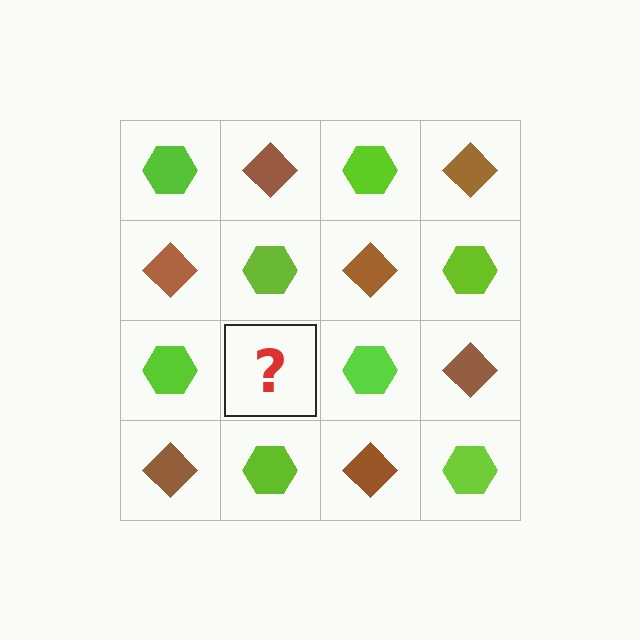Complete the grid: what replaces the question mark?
The question mark should be replaced with a brown diamond.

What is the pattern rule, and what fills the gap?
The rule is that it alternates lime hexagon and brown diamond in a checkerboard pattern. The gap should be filled with a brown diamond.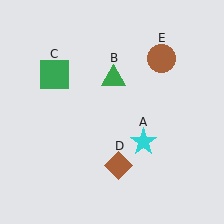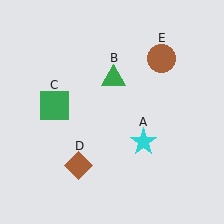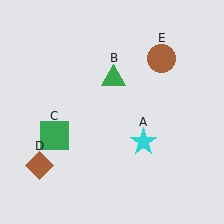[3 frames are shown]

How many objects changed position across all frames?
2 objects changed position: green square (object C), brown diamond (object D).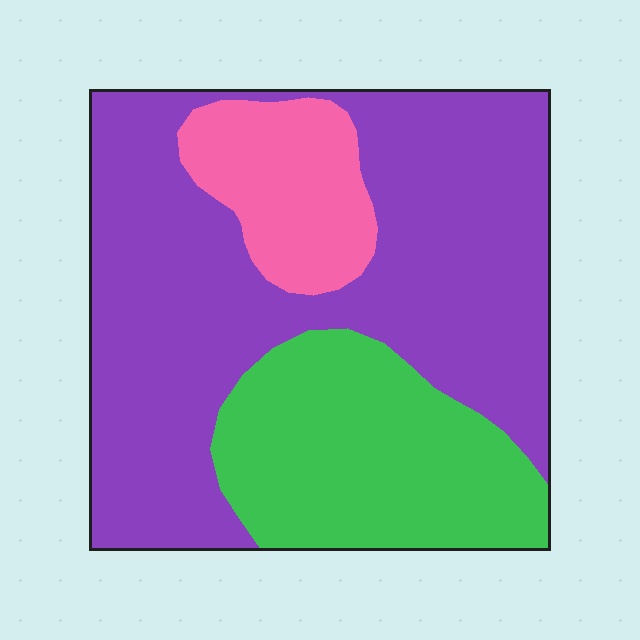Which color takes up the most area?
Purple, at roughly 60%.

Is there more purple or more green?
Purple.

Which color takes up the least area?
Pink, at roughly 15%.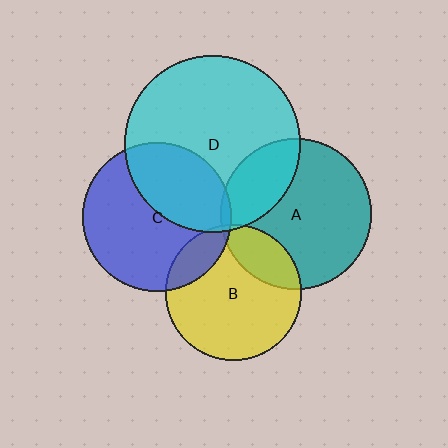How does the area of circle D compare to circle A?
Approximately 1.4 times.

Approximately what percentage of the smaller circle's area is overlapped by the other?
Approximately 25%.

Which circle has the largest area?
Circle D (cyan).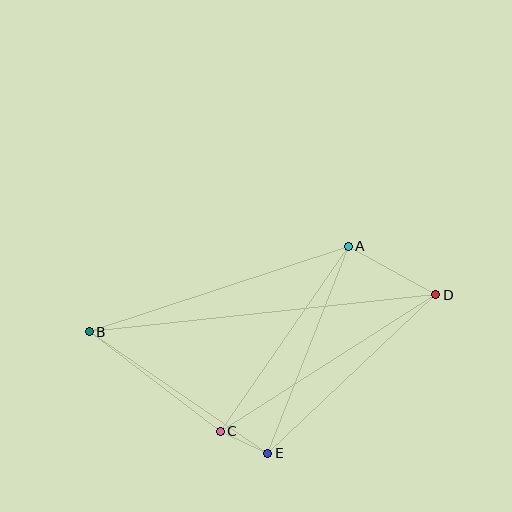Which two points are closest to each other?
Points C and E are closest to each other.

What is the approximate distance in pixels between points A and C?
The distance between A and C is approximately 225 pixels.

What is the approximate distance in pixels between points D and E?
The distance between D and E is approximately 231 pixels.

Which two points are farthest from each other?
Points B and D are farthest from each other.